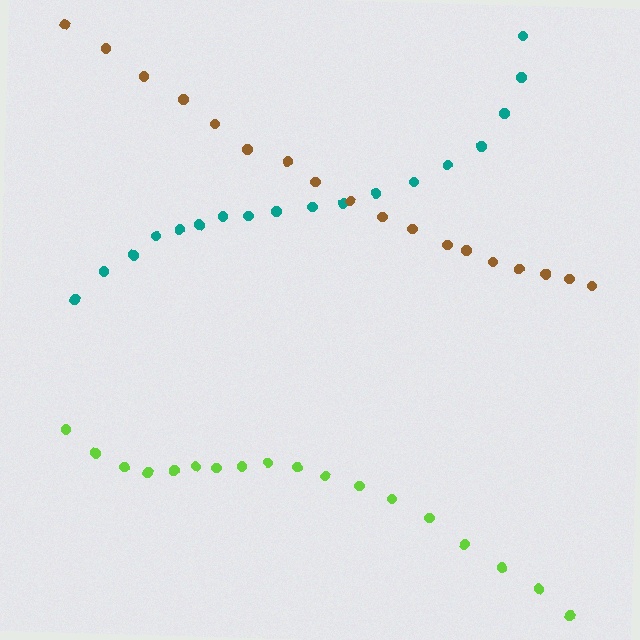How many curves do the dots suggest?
There are 3 distinct paths.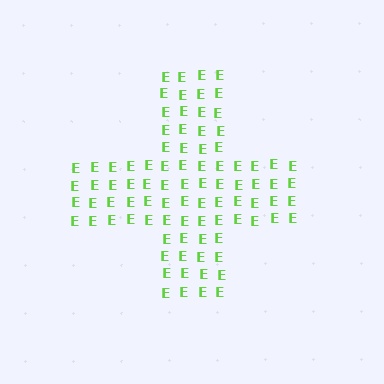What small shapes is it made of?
It is made of small letter E's.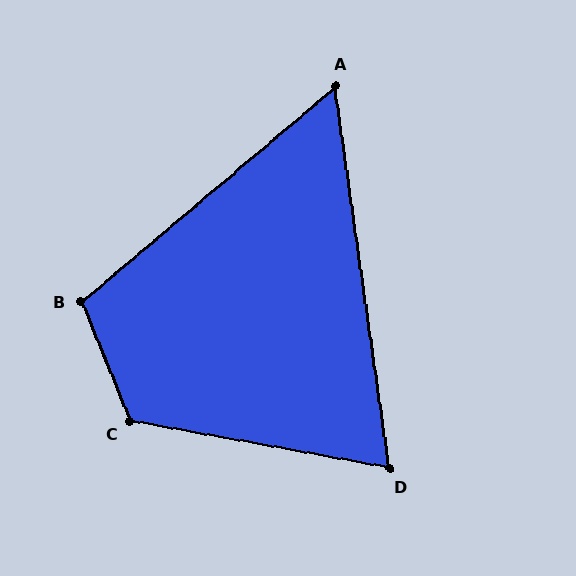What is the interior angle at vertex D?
Approximately 72 degrees (acute).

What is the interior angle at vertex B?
Approximately 108 degrees (obtuse).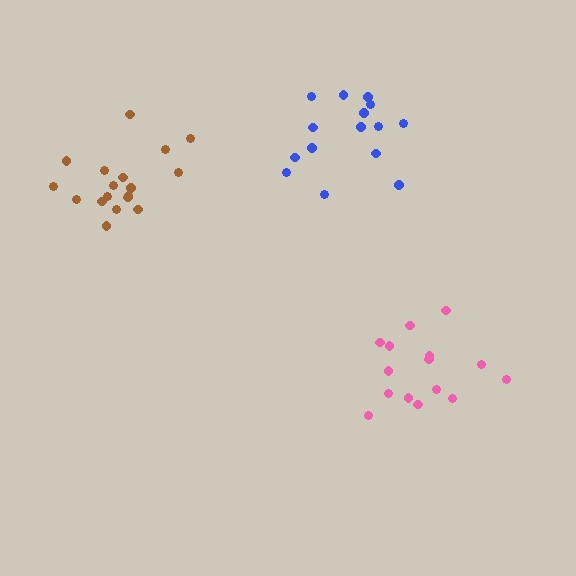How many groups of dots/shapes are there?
There are 3 groups.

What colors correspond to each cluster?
The clusters are colored: blue, brown, pink.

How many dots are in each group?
Group 1: 15 dots, Group 2: 18 dots, Group 3: 15 dots (48 total).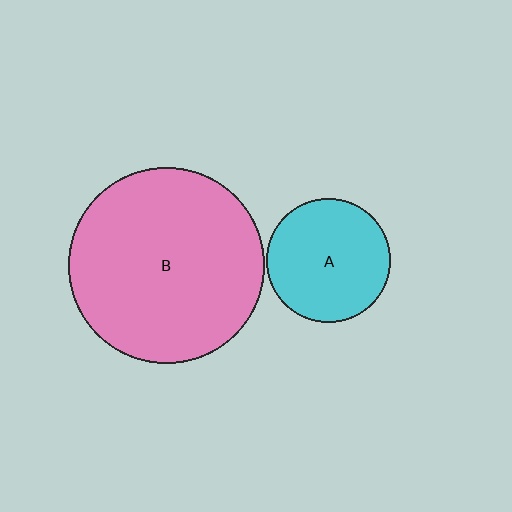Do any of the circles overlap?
No, none of the circles overlap.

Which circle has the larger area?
Circle B (pink).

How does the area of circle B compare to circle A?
Approximately 2.5 times.